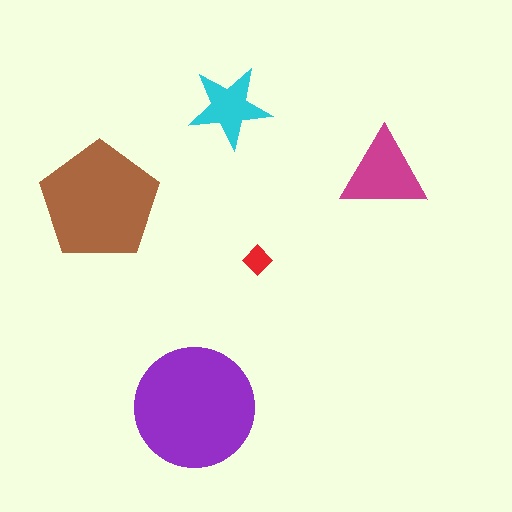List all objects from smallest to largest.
The red diamond, the cyan star, the magenta triangle, the brown pentagon, the purple circle.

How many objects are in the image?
There are 5 objects in the image.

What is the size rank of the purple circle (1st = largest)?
1st.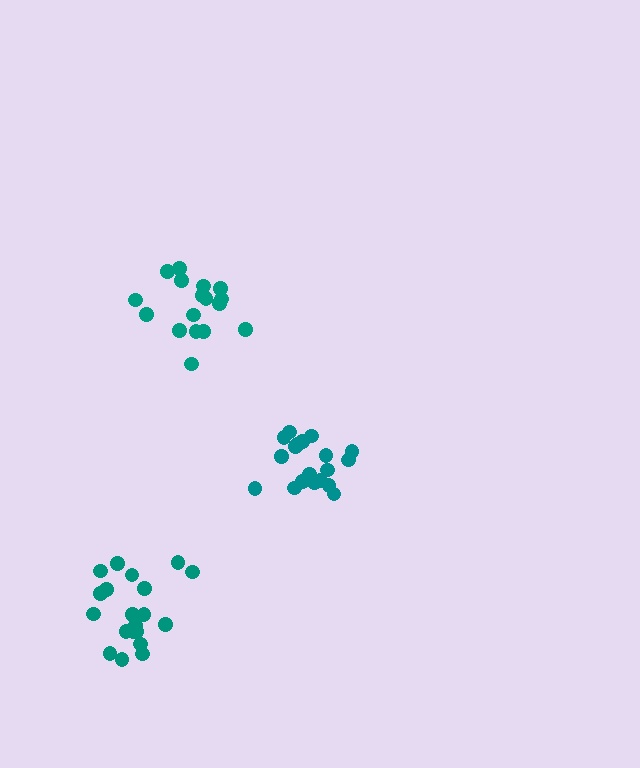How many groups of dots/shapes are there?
There are 3 groups.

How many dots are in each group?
Group 1: 19 dots, Group 2: 17 dots, Group 3: 20 dots (56 total).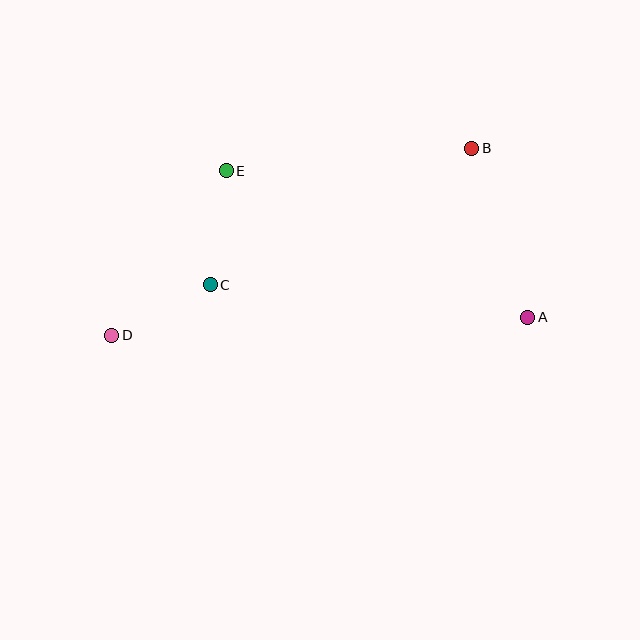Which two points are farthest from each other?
Points A and D are farthest from each other.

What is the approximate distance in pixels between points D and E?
The distance between D and E is approximately 200 pixels.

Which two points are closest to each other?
Points C and D are closest to each other.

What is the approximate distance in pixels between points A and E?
The distance between A and E is approximately 335 pixels.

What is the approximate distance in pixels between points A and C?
The distance between A and C is approximately 319 pixels.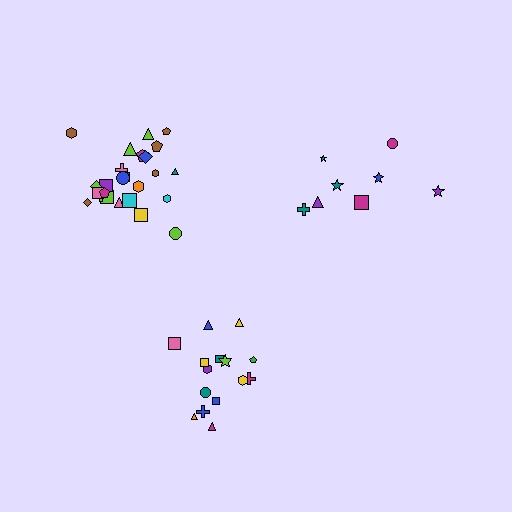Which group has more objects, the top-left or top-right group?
The top-left group.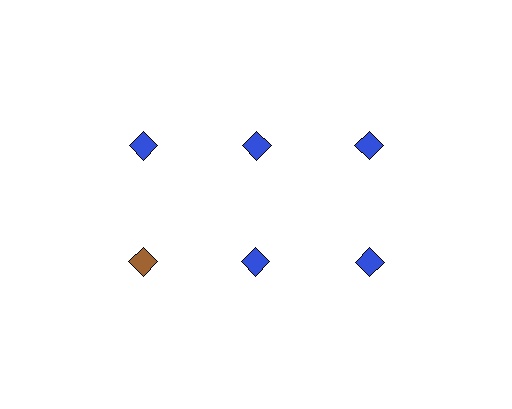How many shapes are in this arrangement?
There are 6 shapes arranged in a grid pattern.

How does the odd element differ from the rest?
It has a different color: brown instead of blue.